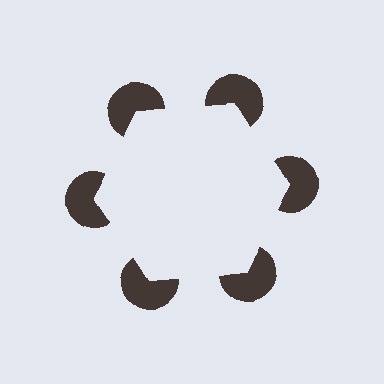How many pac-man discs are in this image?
There are 6 — one at each vertex of the illusory hexagon.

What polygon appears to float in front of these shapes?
An illusory hexagon — its edges are inferred from the aligned wedge cuts in the pac-man discs, not physically drawn.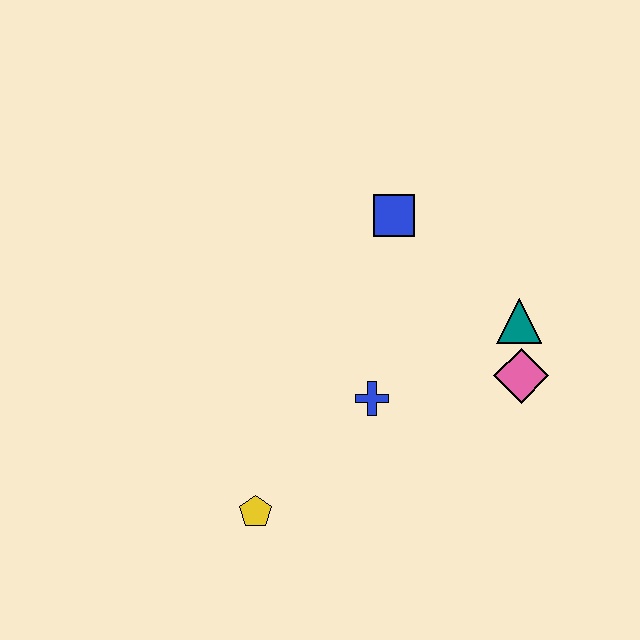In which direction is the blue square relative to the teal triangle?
The blue square is to the left of the teal triangle.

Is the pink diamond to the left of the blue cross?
No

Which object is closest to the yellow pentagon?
The blue cross is closest to the yellow pentagon.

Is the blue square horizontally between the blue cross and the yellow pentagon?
No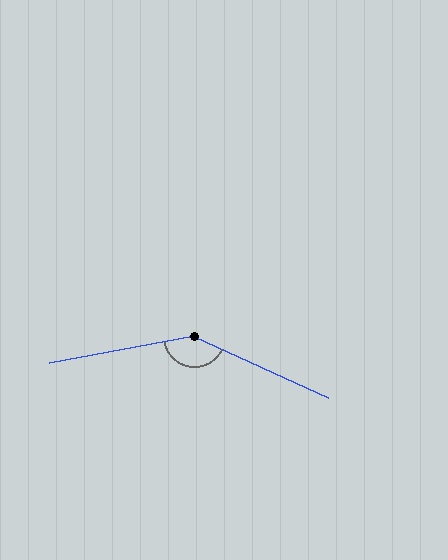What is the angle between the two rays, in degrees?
Approximately 145 degrees.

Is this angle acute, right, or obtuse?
It is obtuse.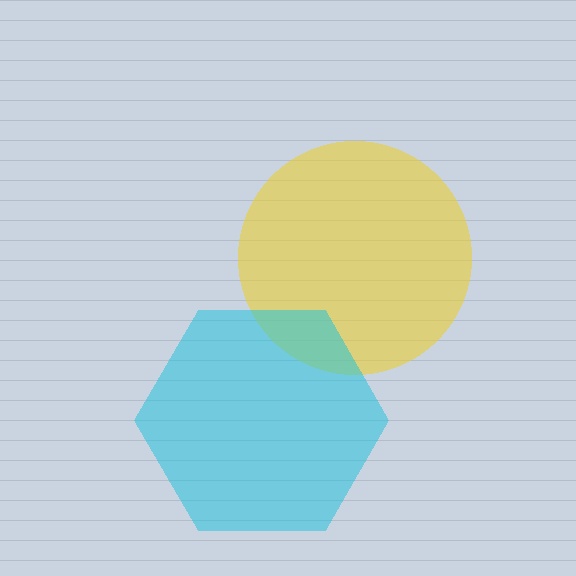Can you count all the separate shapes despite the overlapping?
Yes, there are 2 separate shapes.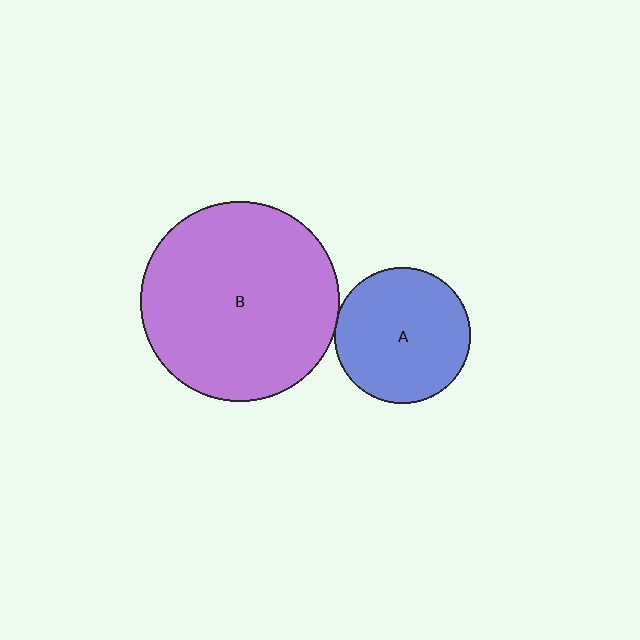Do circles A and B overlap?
Yes.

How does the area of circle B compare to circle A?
Approximately 2.1 times.